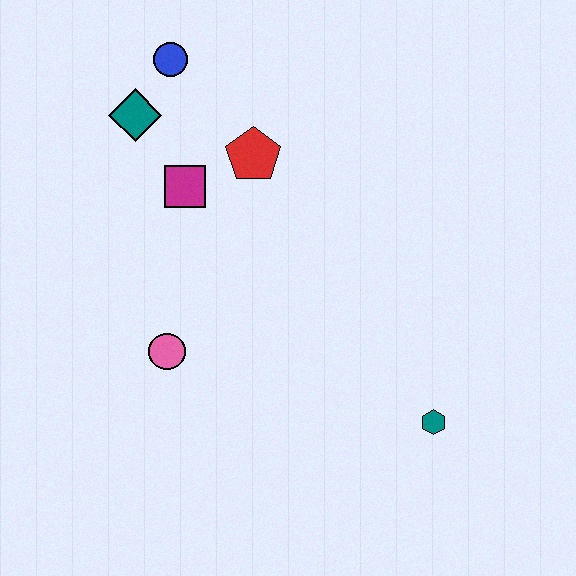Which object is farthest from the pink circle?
The blue circle is farthest from the pink circle.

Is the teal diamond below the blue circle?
Yes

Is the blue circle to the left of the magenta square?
Yes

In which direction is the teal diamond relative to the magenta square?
The teal diamond is above the magenta square.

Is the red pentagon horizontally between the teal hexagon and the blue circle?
Yes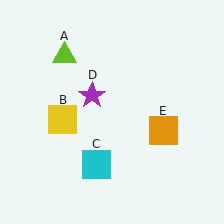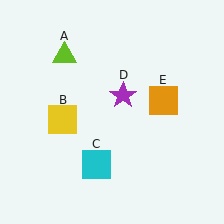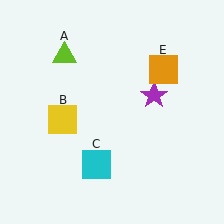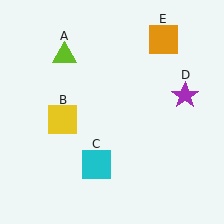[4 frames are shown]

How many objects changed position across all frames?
2 objects changed position: purple star (object D), orange square (object E).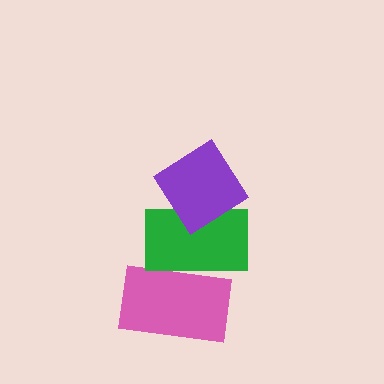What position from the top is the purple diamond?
The purple diamond is 1st from the top.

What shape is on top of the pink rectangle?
The green rectangle is on top of the pink rectangle.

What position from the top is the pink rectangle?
The pink rectangle is 3rd from the top.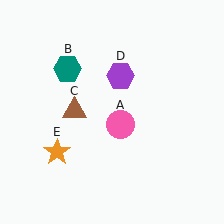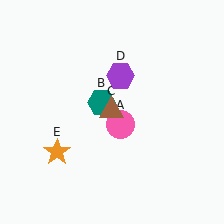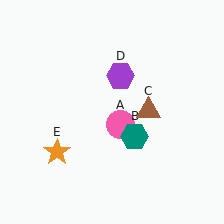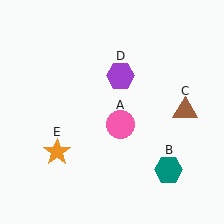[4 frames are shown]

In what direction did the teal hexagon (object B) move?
The teal hexagon (object B) moved down and to the right.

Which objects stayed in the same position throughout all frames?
Pink circle (object A) and purple hexagon (object D) and orange star (object E) remained stationary.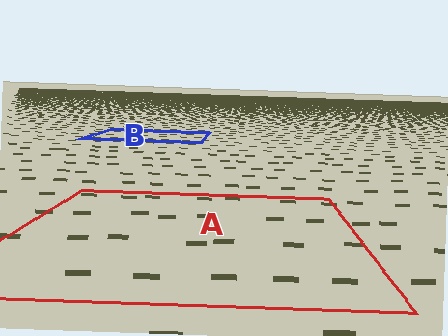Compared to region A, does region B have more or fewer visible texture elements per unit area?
Region B has more texture elements per unit area — they are packed more densely because it is farther away.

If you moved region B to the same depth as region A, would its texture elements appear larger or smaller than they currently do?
They would appear larger. At a closer depth, the same texture elements are projected at a bigger on-screen size.